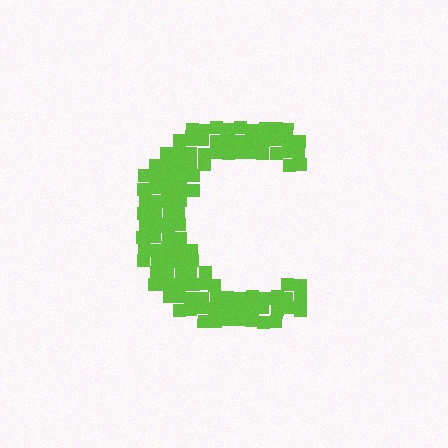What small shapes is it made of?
It is made of small squares.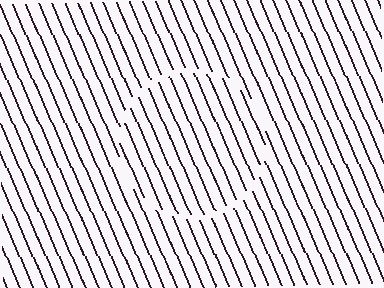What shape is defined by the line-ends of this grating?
An illusory circle. The interior of the shape contains the same grating, shifted by half a period — the contour is defined by the phase discontinuity where line-ends from the inner and outer gratings abut.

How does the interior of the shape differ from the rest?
The interior of the shape contains the same grating, shifted by half a period — the contour is defined by the phase discontinuity where line-ends from the inner and outer gratings abut.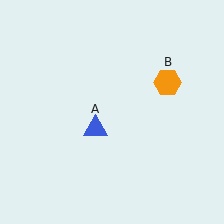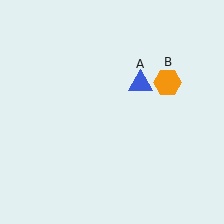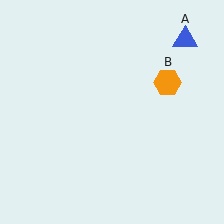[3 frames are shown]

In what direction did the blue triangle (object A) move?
The blue triangle (object A) moved up and to the right.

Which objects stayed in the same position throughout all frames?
Orange hexagon (object B) remained stationary.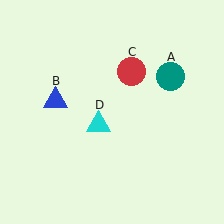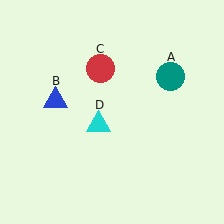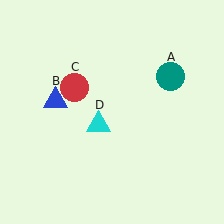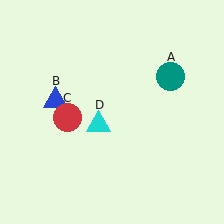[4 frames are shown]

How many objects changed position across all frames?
1 object changed position: red circle (object C).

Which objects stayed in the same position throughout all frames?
Teal circle (object A) and blue triangle (object B) and cyan triangle (object D) remained stationary.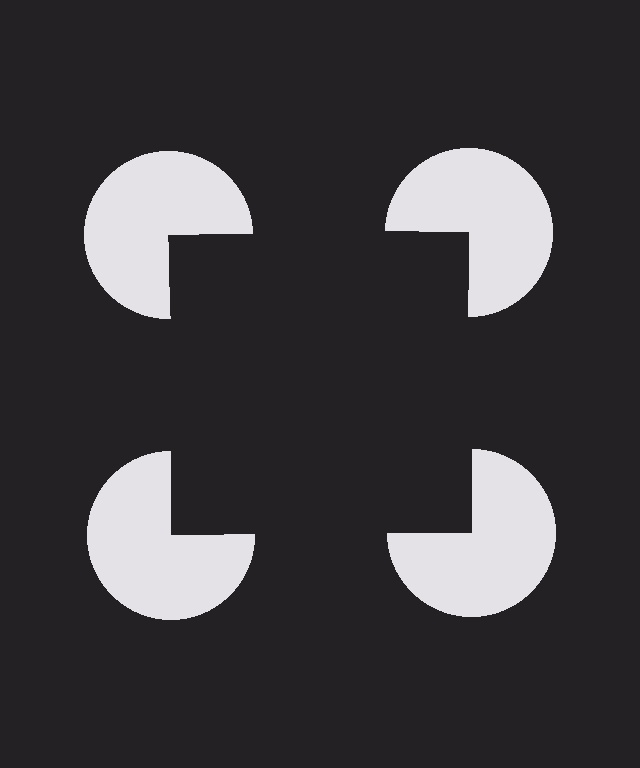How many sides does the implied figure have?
4 sides.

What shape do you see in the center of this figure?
An illusory square — its edges are inferred from the aligned wedge cuts in the pac-man discs, not physically drawn.